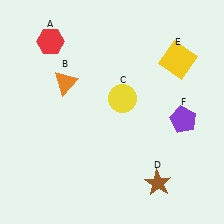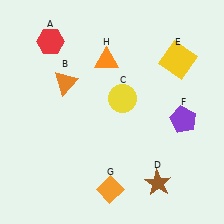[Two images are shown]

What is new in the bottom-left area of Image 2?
An orange diamond (G) was added in the bottom-left area of Image 2.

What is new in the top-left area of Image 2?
An orange triangle (H) was added in the top-left area of Image 2.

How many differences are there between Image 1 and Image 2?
There are 2 differences between the two images.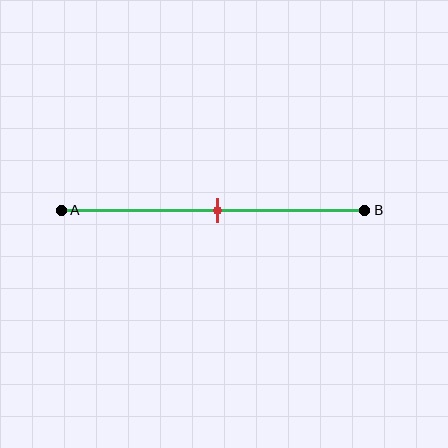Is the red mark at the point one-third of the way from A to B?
No, the mark is at about 50% from A, not at the 33% one-third point.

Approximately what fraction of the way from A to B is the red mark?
The red mark is approximately 50% of the way from A to B.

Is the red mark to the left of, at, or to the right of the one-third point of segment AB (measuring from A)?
The red mark is to the right of the one-third point of segment AB.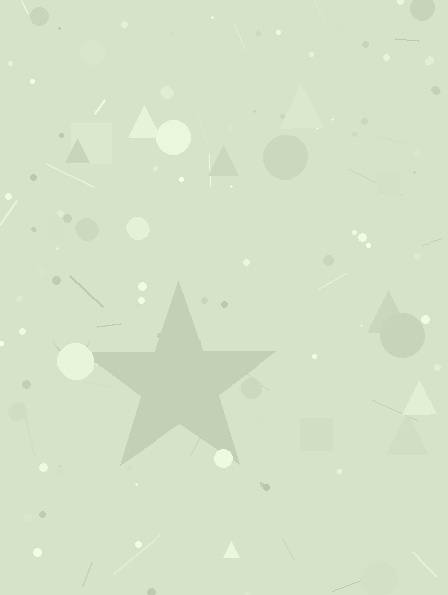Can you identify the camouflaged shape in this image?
The camouflaged shape is a star.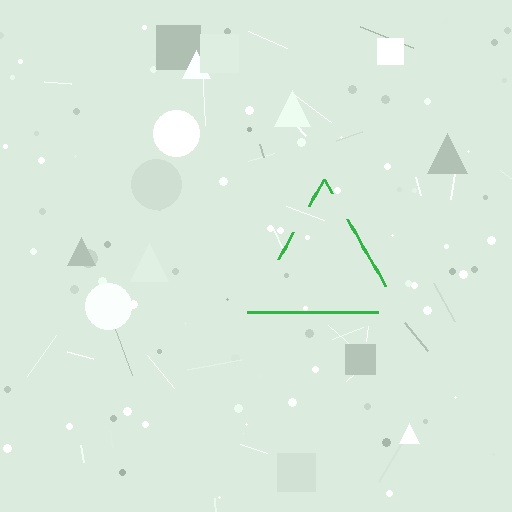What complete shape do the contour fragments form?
The contour fragments form a triangle.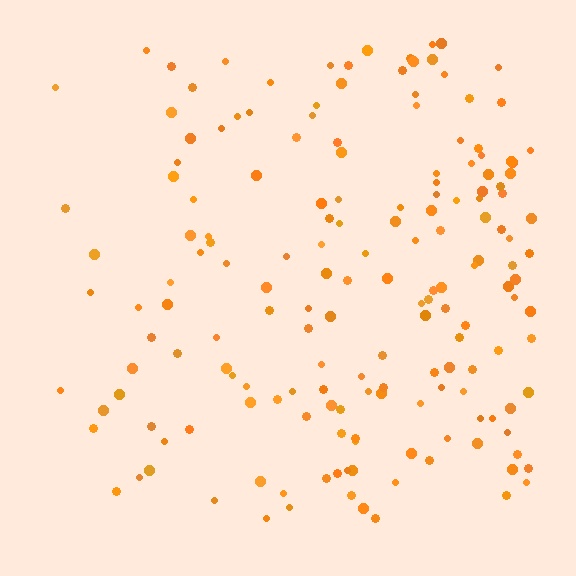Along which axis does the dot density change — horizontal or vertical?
Horizontal.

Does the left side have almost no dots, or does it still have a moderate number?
Still a moderate number, just noticeably fewer than the right.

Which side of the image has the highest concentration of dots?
The right.